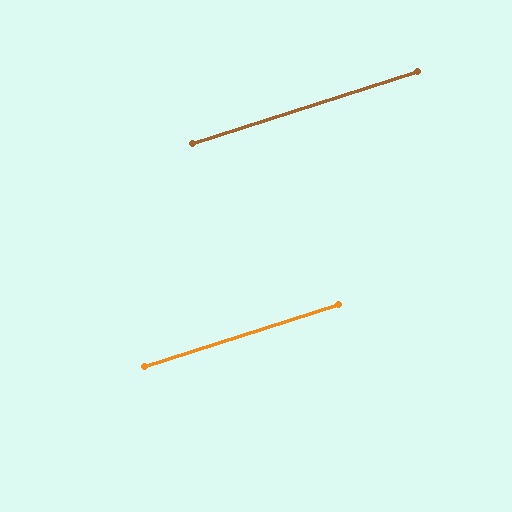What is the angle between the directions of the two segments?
Approximately 0 degrees.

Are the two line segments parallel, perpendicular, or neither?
Parallel — their directions differ by only 0.1°.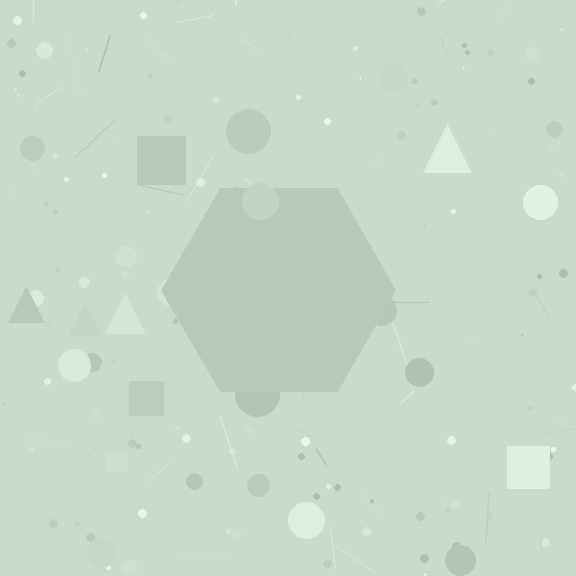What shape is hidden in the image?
A hexagon is hidden in the image.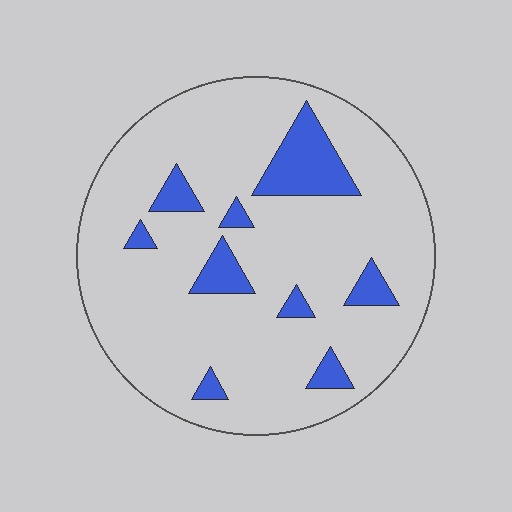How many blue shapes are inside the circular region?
9.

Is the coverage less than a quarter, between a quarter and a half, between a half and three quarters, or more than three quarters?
Less than a quarter.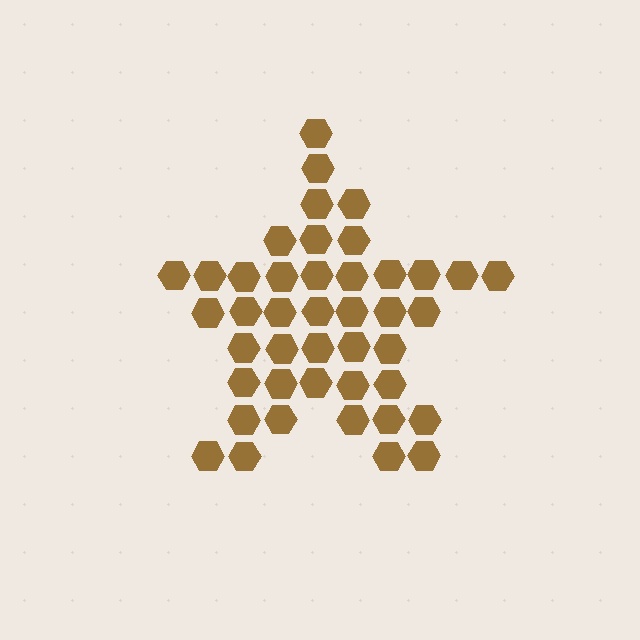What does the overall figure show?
The overall figure shows a star.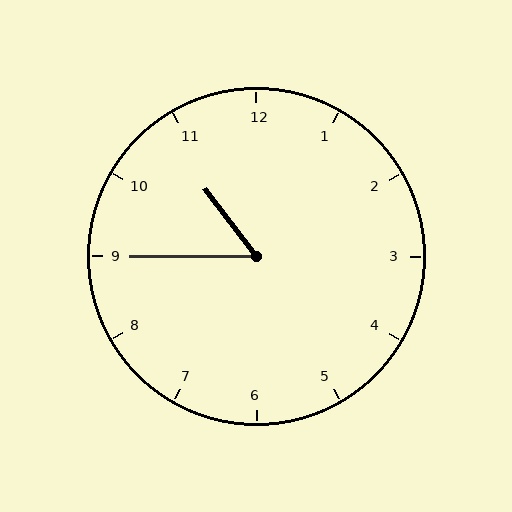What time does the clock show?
10:45.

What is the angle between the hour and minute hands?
Approximately 52 degrees.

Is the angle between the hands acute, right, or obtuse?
It is acute.